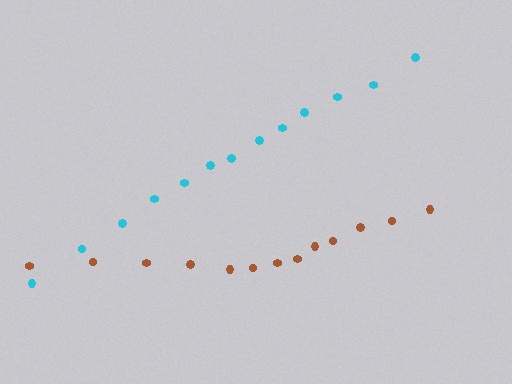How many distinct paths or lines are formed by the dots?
There are 2 distinct paths.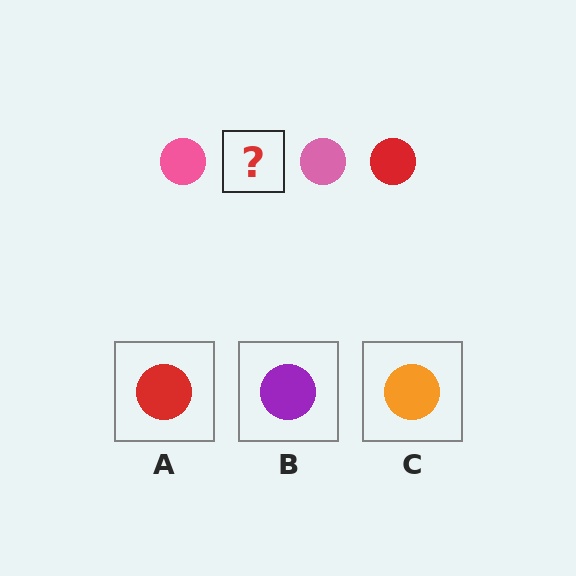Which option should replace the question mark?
Option A.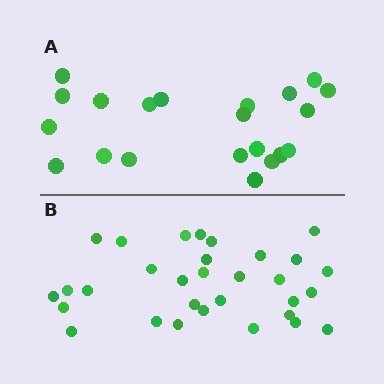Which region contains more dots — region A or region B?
Region B (the bottom region) has more dots.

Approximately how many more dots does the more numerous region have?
Region B has roughly 10 or so more dots than region A.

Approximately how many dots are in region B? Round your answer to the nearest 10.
About 30 dots. (The exact count is 31, which rounds to 30.)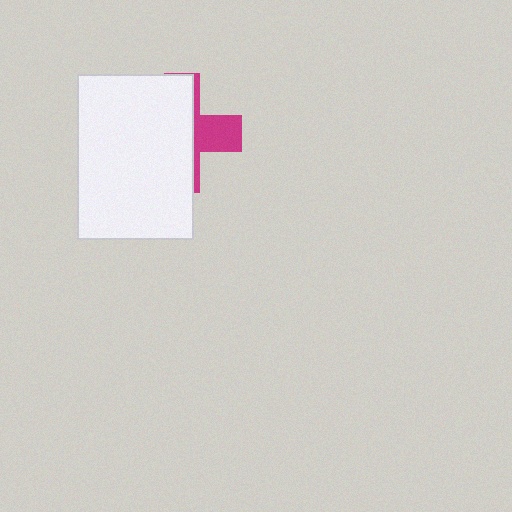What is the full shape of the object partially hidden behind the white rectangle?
The partially hidden object is a magenta cross.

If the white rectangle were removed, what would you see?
You would see the complete magenta cross.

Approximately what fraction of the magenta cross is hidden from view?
Roughly 70% of the magenta cross is hidden behind the white rectangle.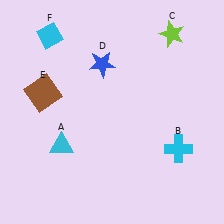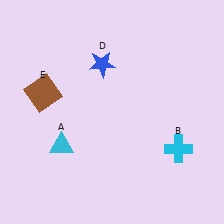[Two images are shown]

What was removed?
The cyan diamond (F), the lime star (C) were removed in Image 2.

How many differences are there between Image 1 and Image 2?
There are 2 differences between the two images.